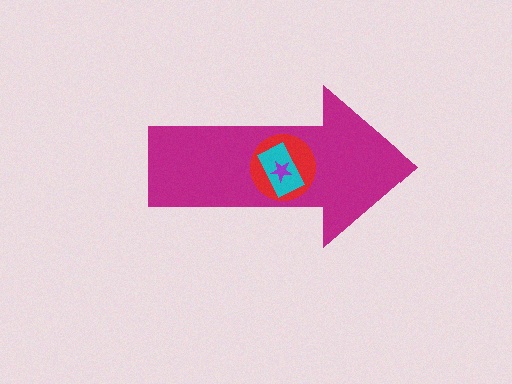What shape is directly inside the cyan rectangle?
The purple star.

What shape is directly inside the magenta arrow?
The red circle.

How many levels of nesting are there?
4.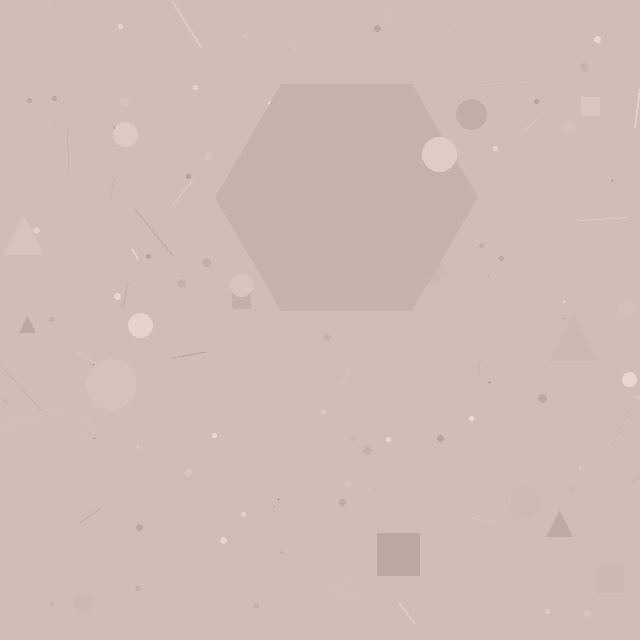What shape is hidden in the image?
A hexagon is hidden in the image.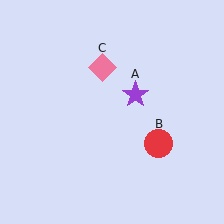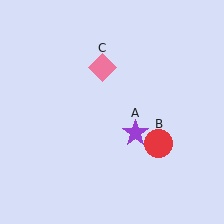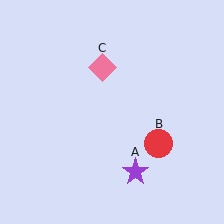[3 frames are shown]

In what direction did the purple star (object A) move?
The purple star (object A) moved down.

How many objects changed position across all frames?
1 object changed position: purple star (object A).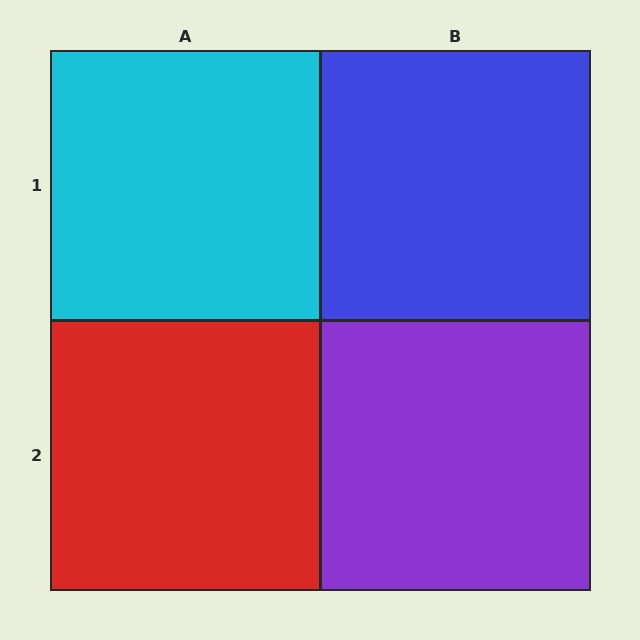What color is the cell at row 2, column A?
Red.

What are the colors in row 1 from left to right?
Cyan, blue.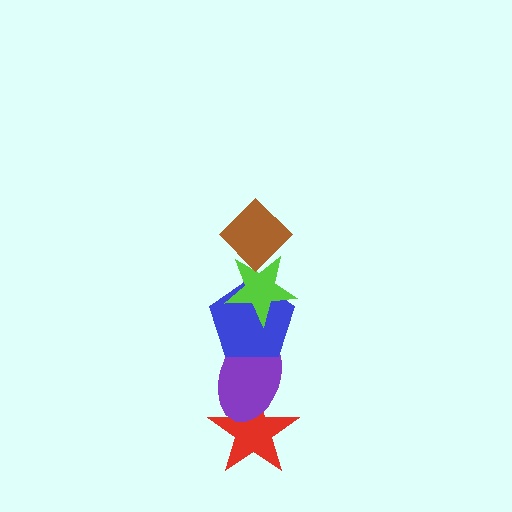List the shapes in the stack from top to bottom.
From top to bottom: the brown diamond, the lime star, the blue pentagon, the purple ellipse, the red star.